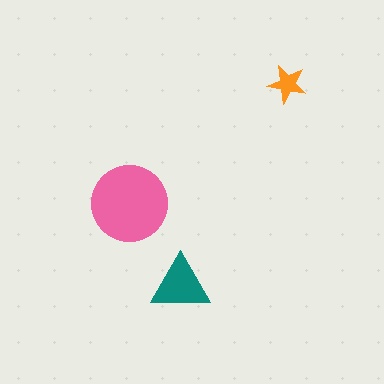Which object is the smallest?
The orange star.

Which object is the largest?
The pink circle.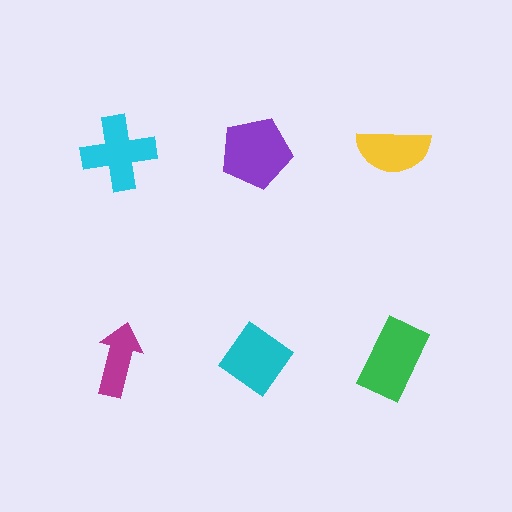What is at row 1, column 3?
A yellow semicircle.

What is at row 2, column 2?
A cyan diamond.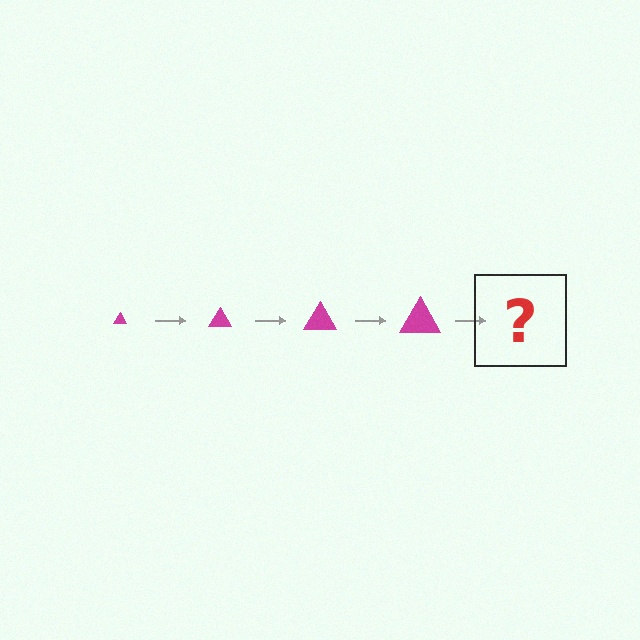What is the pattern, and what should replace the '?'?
The pattern is that the triangle gets progressively larger each step. The '?' should be a magenta triangle, larger than the previous one.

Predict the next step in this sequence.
The next step is a magenta triangle, larger than the previous one.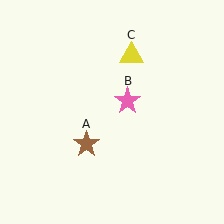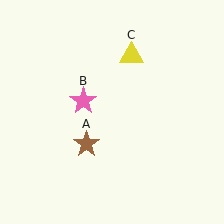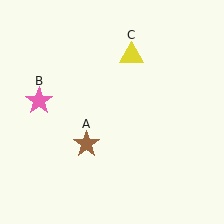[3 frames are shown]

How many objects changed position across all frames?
1 object changed position: pink star (object B).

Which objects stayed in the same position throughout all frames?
Brown star (object A) and yellow triangle (object C) remained stationary.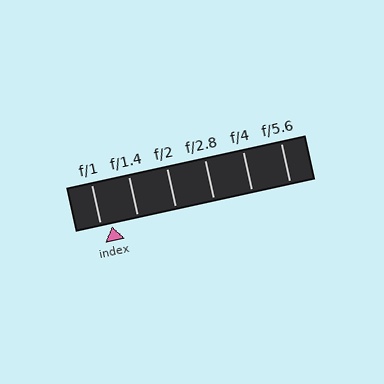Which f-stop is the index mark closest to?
The index mark is closest to f/1.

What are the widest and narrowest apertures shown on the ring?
The widest aperture shown is f/1 and the narrowest is f/5.6.